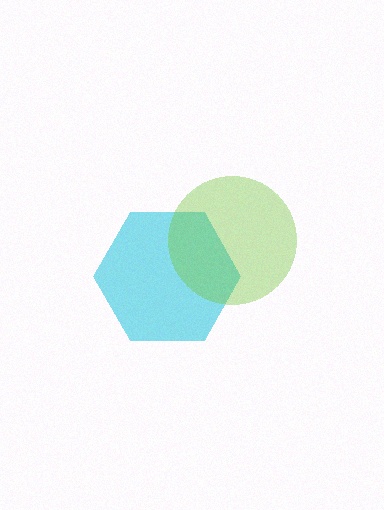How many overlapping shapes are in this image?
There are 2 overlapping shapes in the image.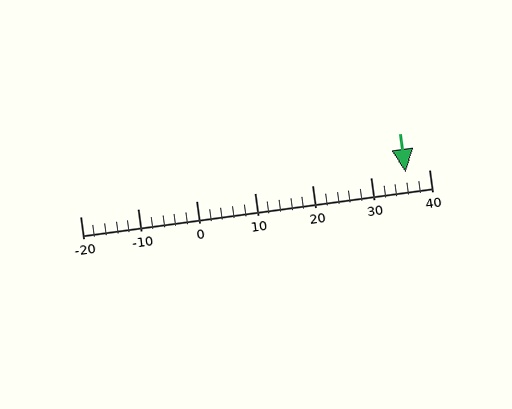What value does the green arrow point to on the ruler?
The green arrow points to approximately 36.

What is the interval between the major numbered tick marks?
The major tick marks are spaced 10 units apart.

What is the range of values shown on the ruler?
The ruler shows values from -20 to 40.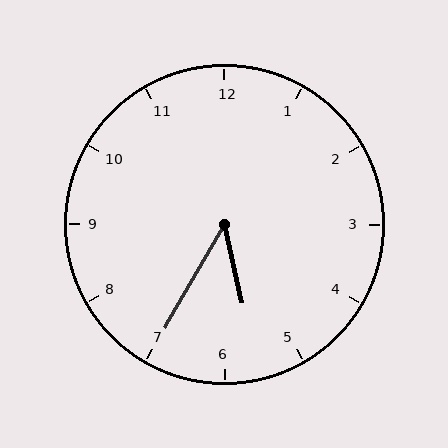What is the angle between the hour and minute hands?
Approximately 42 degrees.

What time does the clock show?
5:35.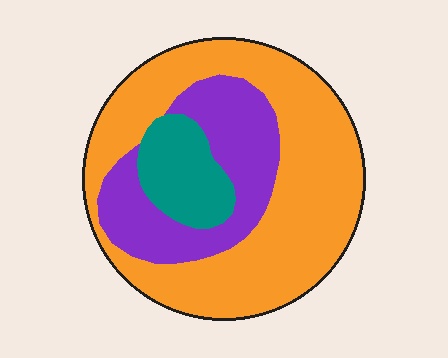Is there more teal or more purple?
Purple.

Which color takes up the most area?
Orange, at roughly 60%.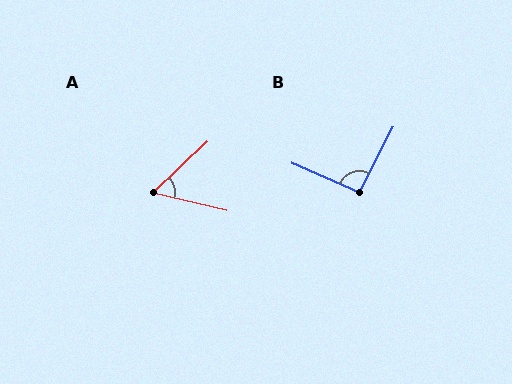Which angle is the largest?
B, at approximately 93 degrees.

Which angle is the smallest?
A, at approximately 57 degrees.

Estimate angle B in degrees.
Approximately 93 degrees.